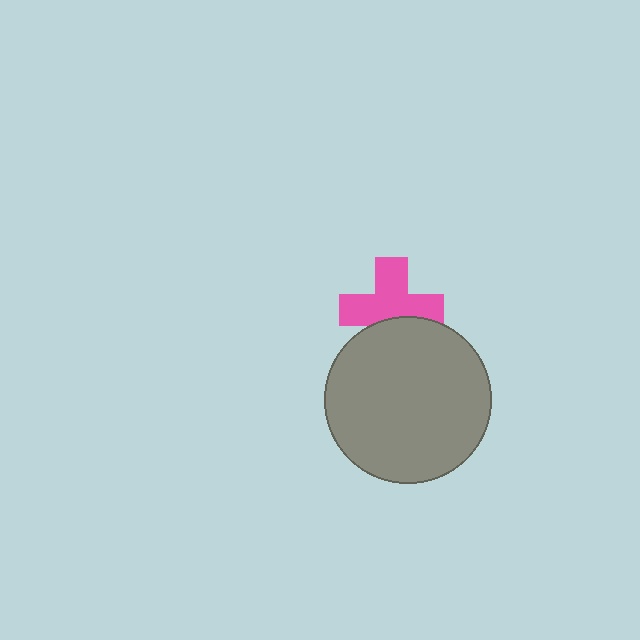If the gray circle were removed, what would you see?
You would see the complete pink cross.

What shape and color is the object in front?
The object in front is a gray circle.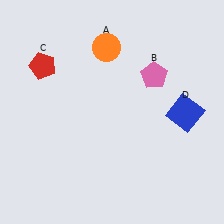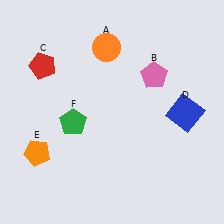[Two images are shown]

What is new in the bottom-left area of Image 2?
A green pentagon (F) was added in the bottom-left area of Image 2.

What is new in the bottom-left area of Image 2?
An orange pentagon (E) was added in the bottom-left area of Image 2.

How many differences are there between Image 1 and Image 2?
There are 2 differences between the two images.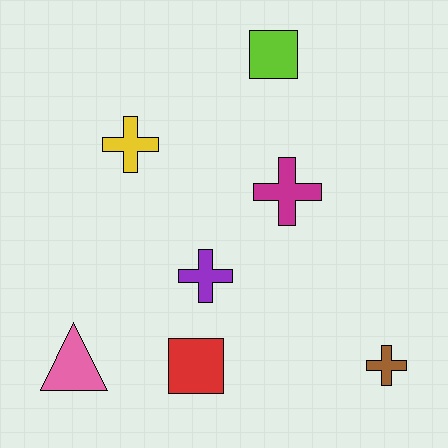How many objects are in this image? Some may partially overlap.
There are 7 objects.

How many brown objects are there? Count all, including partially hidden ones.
There is 1 brown object.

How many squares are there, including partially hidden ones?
There are 2 squares.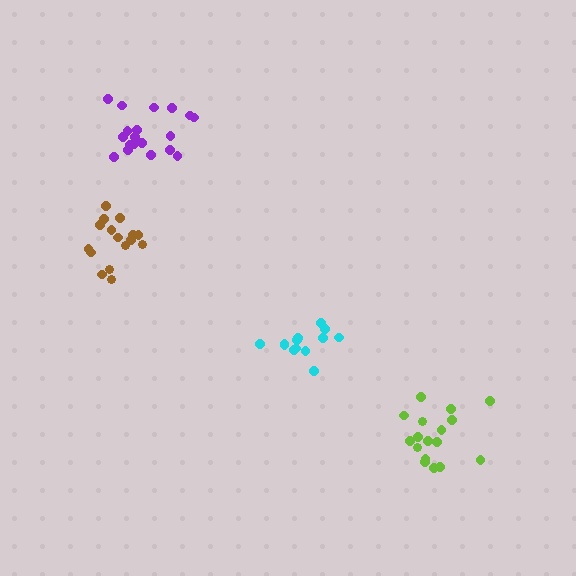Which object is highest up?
The purple cluster is topmost.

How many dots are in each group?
Group 1: 19 dots, Group 2: 13 dots, Group 3: 16 dots, Group 4: 17 dots (65 total).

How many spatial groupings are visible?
There are 4 spatial groupings.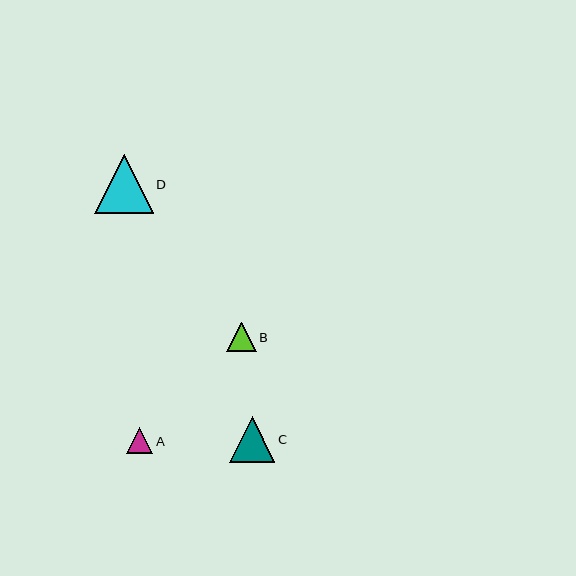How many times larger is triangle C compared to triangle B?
Triangle C is approximately 1.5 times the size of triangle B.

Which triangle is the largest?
Triangle D is the largest with a size of approximately 58 pixels.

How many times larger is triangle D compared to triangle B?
Triangle D is approximately 2.0 times the size of triangle B.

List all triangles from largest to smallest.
From largest to smallest: D, C, B, A.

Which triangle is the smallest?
Triangle A is the smallest with a size of approximately 27 pixels.